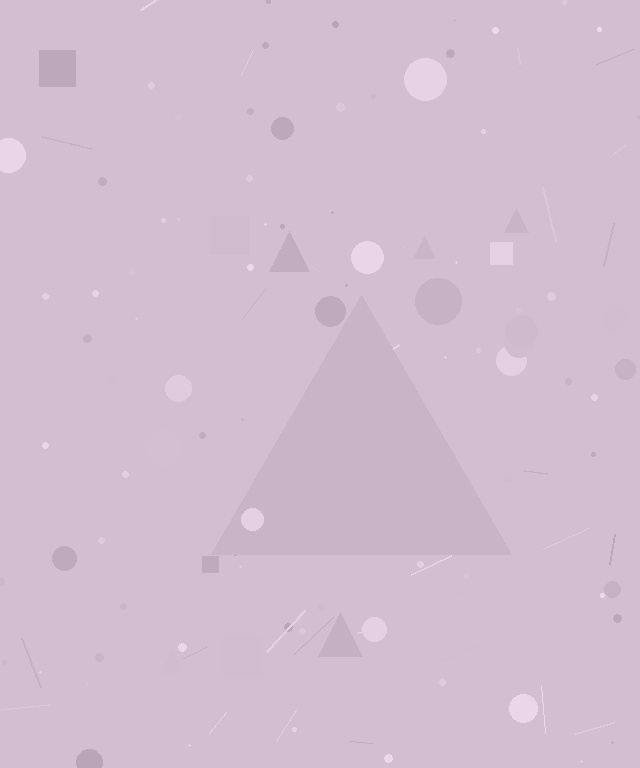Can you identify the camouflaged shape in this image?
The camouflaged shape is a triangle.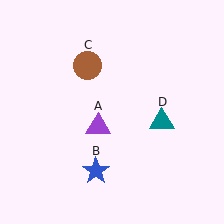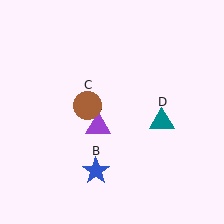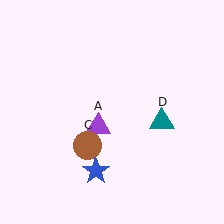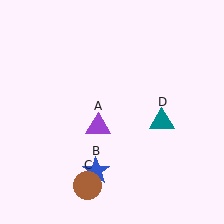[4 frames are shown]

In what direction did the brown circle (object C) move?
The brown circle (object C) moved down.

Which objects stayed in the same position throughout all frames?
Purple triangle (object A) and blue star (object B) and teal triangle (object D) remained stationary.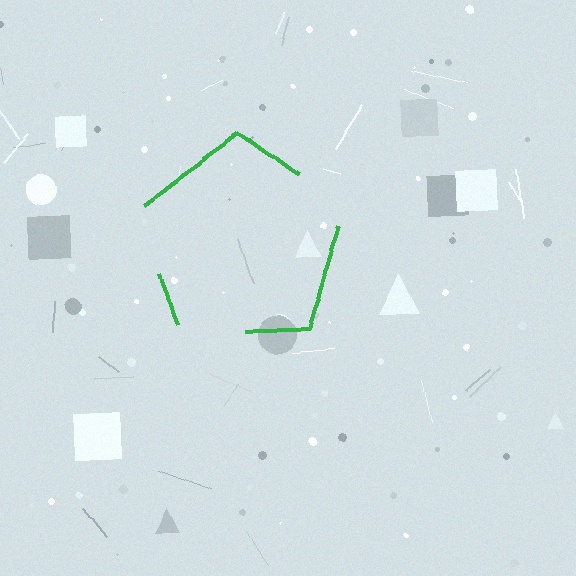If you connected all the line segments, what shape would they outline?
They would outline a pentagon.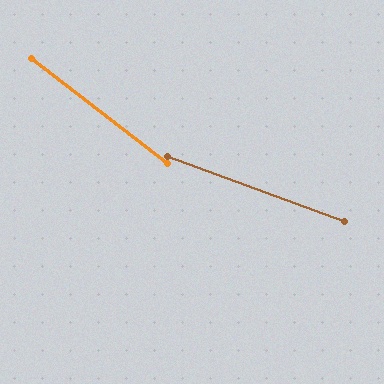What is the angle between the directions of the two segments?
Approximately 18 degrees.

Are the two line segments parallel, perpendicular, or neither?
Neither parallel nor perpendicular — they differ by about 18°.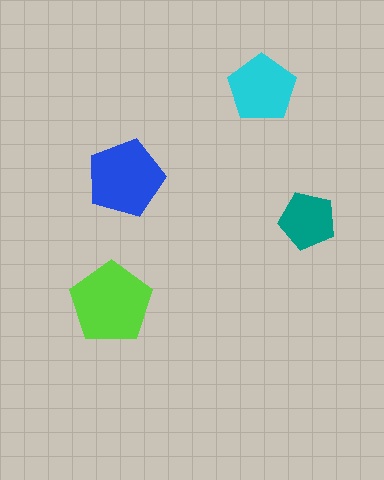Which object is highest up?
The cyan pentagon is topmost.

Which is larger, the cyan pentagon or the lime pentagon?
The lime one.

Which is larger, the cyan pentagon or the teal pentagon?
The cyan one.